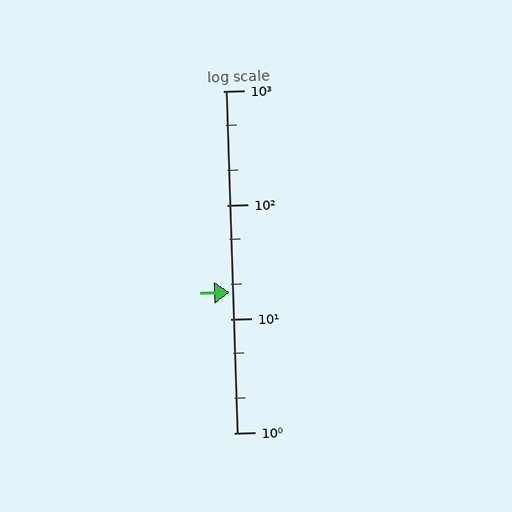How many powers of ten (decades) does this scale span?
The scale spans 3 decades, from 1 to 1000.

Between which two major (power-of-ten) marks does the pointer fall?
The pointer is between 10 and 100.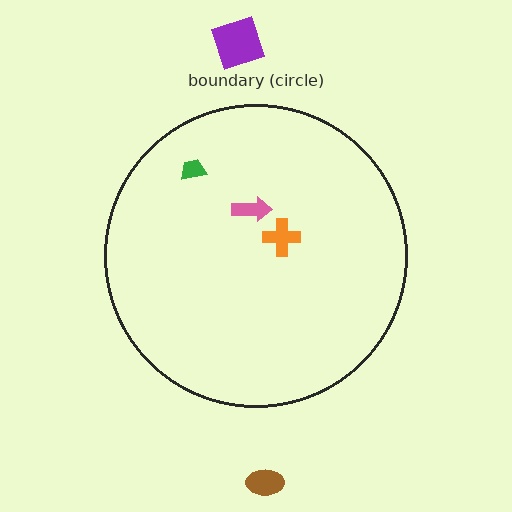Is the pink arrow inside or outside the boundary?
Inside.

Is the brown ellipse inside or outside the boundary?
Outside.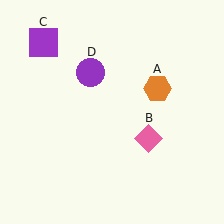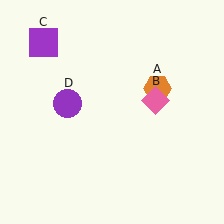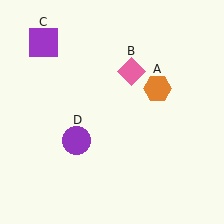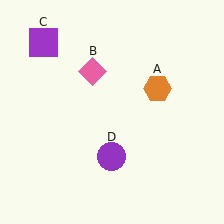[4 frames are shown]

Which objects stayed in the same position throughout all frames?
Orange hexagon (object A) and purple square (object C) remained stationary.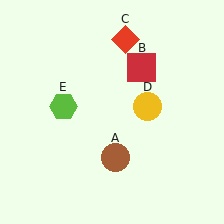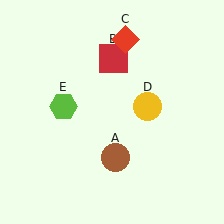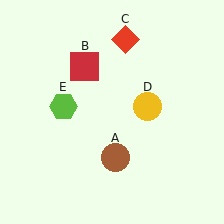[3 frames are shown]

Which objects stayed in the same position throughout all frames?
Brown circle (object A) and red diamond (object C) and yellow circle (object D) and lime hexagon (object E) remained stationary.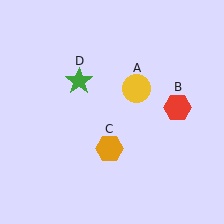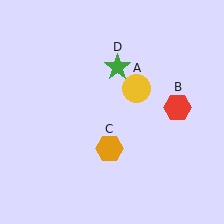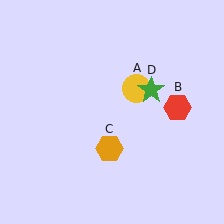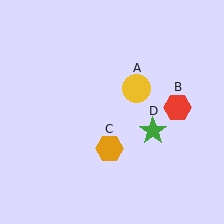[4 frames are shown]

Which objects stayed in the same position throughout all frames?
Yellow circle (object A) and red hexagon (object B) and orange hexagon (object C) remained stationary.